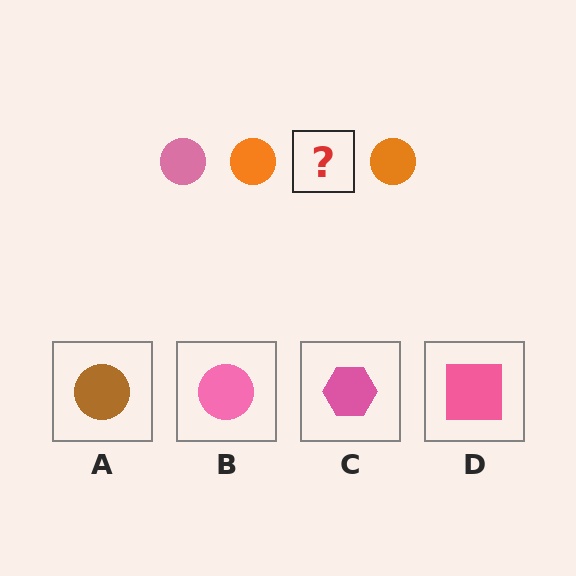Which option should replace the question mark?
Option B.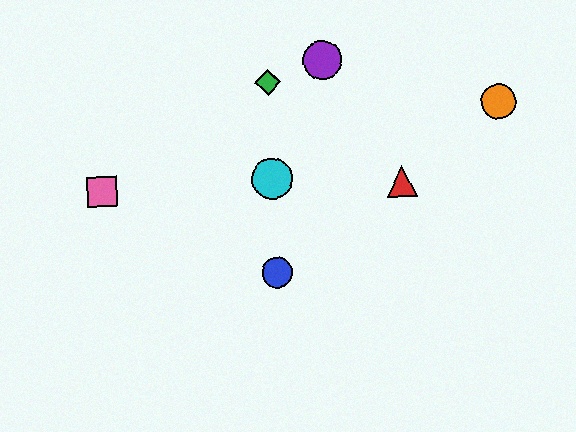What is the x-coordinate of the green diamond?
The green diamond is at x≈268.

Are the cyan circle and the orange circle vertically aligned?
No, the cyan circle is at x≈273 and the orange circle is at x≈499.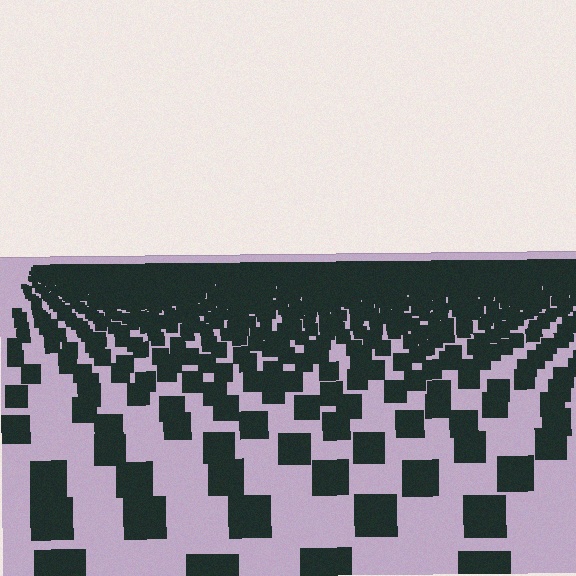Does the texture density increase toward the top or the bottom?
Density increases toward the top.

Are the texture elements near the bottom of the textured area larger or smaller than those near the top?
Larger. Near the bottom, elements are closer to the viewer and appear at a bigger on-screen size.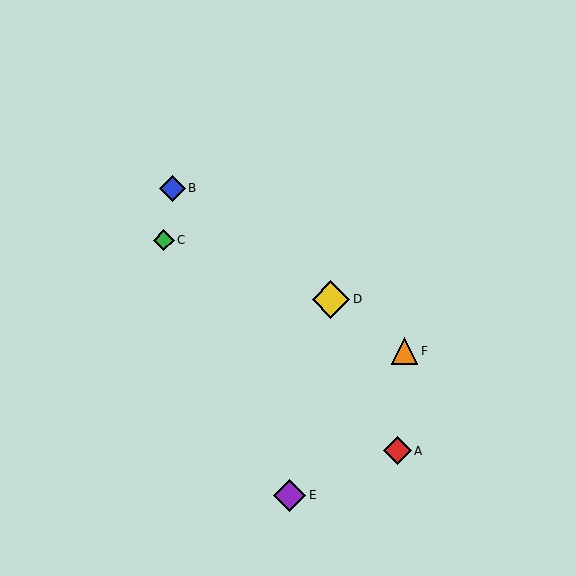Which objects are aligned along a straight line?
Objects B, D, F are aligned along a straight line.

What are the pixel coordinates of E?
Object E is at (290, 495).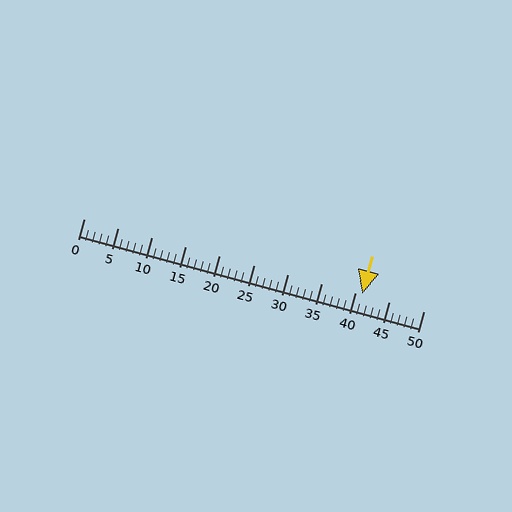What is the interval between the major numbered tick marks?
The major tick marks are spaced 5 units apart.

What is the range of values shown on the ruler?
The ruler shows values from 0 to 50.